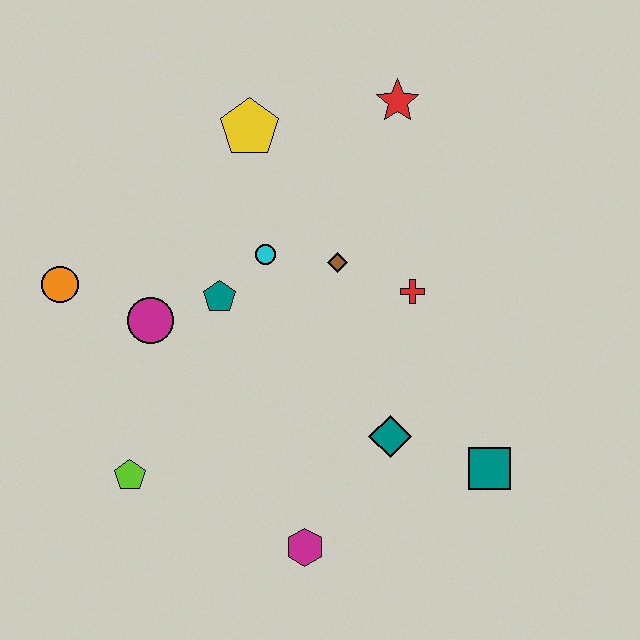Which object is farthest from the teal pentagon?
The teal square is farthest from the teal pentagon.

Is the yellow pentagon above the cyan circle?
Yes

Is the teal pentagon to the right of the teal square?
No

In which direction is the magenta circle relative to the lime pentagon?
The magenta circle is above the lime pentagon.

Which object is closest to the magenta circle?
The teal pentagon is closest to the magenta circle.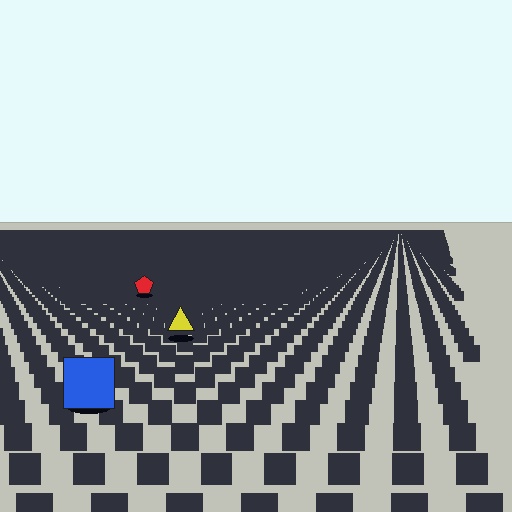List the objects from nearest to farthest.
From nearest to farthest: the blue square, the yellow triangle, the red pentagon.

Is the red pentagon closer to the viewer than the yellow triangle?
No. The yellow triangle is closer — you can tell from the texture gradient: the ground texture is coarser near it.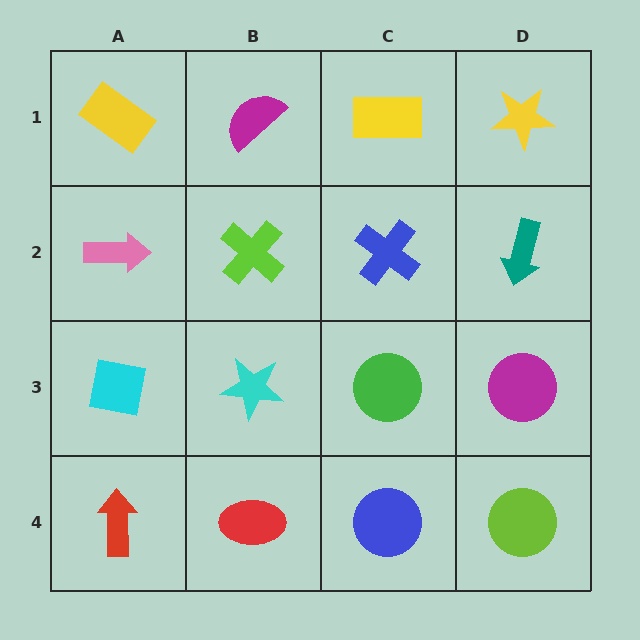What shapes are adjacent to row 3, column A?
A pink arrow (row 2, column A), a red arrow (row 4, column A), a cyan star (row 3, column B).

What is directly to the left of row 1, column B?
A yellow rectangle.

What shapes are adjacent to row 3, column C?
A blue cross (row 2, column C), a blue circle (row 4, column C), a cyan star (row 3, column B), a magenta circle (row 3, column D).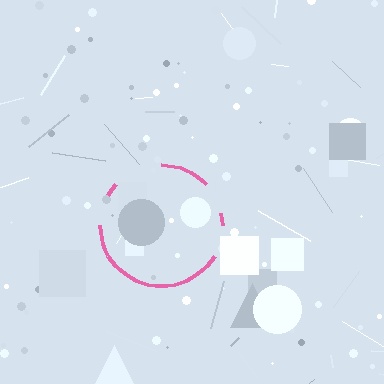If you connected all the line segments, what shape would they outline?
They would outline a circle.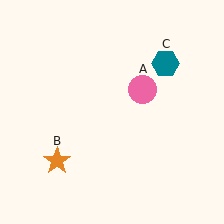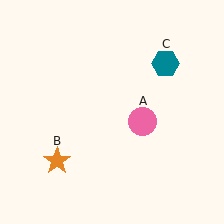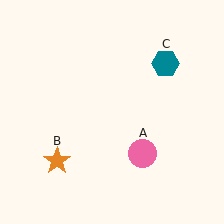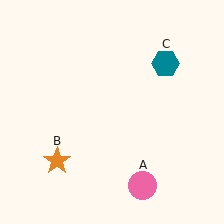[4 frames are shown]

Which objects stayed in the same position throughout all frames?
Orange star (object B) and teal hexagon (object C) remained stationary.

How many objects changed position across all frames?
1 object changed position: pink circle (object A).